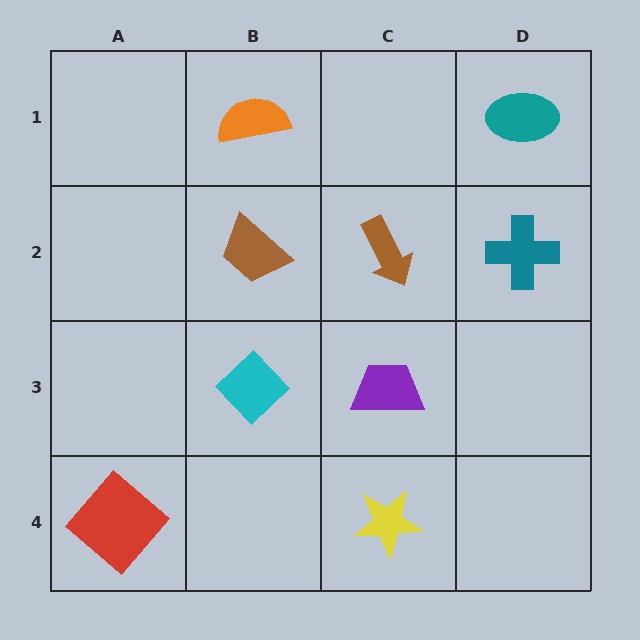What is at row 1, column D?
A teal ellipse.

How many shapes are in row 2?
3 shapes.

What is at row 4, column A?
A red diamond.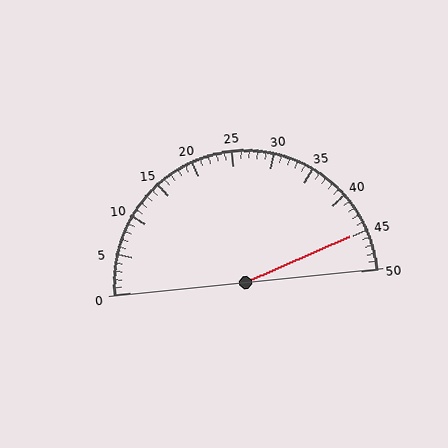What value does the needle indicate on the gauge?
The needle indicates approximately 45.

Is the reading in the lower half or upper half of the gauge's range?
The reading is in the upper half of the range (0 to 50).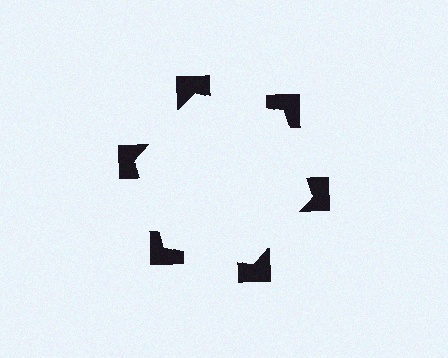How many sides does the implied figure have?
6 sides.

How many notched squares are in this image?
There are 6 — one at each vertex of the illusory hexagon.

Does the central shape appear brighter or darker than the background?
It typically appears slightly brighter than the background, even though no actual brightness change is drawn.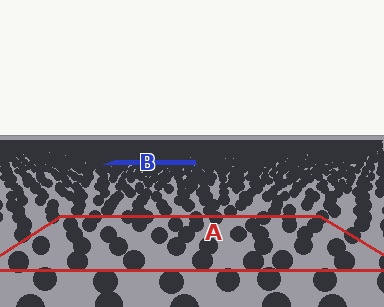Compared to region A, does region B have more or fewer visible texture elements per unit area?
Region B has more texture elements per unit area — they are packed more densely because it is farther away.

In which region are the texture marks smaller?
The texture marks are smaller in region B, because it is farther away.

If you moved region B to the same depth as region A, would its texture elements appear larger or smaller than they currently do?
They would appear larger. At a closer depth, the same texture elements are projected at a bigger on-screen size.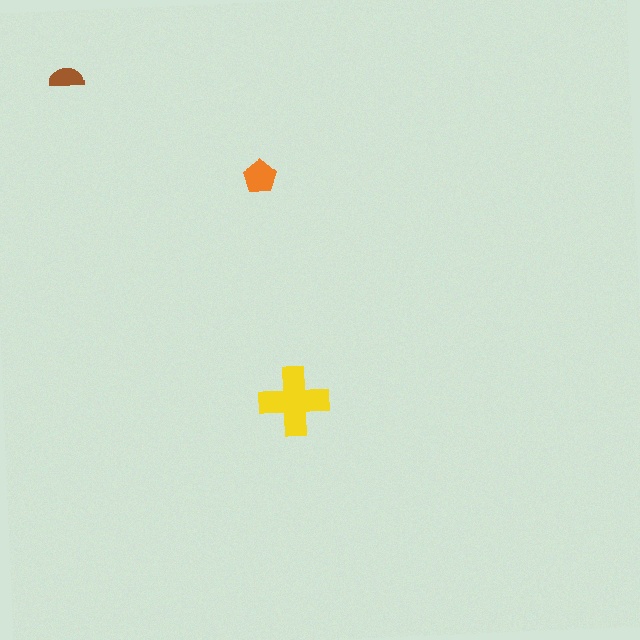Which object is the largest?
The yellow cross.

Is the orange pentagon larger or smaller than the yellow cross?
Smaller.